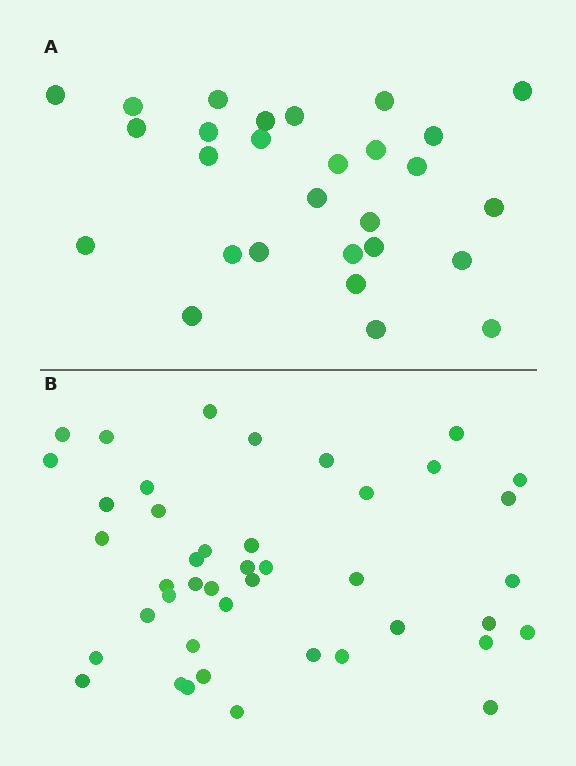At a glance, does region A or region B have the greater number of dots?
Region B (the bottom region) has more dots.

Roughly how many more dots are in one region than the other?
Region B has approximately 15 more dots than region A.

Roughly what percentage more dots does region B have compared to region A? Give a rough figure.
About 55% more.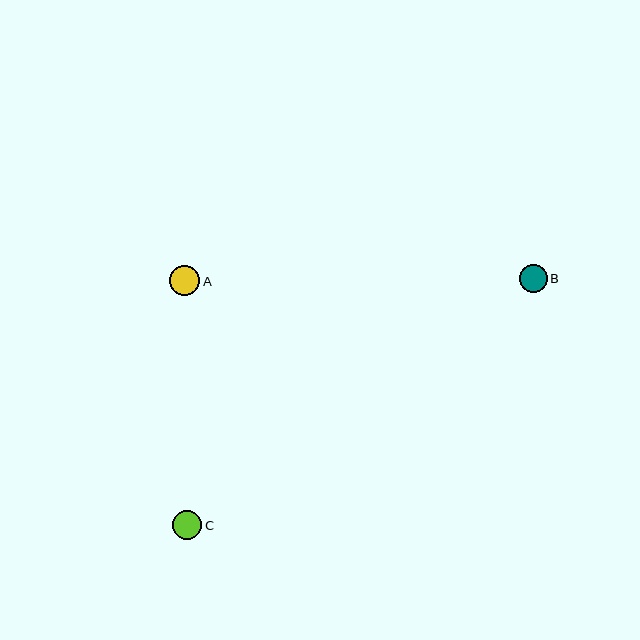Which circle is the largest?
Circle A is the largest with a size of approximately 30 pixels.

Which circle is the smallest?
Circle B is the smallest with a size of approximately 28 pixels.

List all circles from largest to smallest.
From largest to smallest: A, C, B.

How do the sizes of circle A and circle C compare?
Circle A and circle C are approximately the same size.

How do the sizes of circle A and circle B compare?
Circle A and circle B are approximately the same size.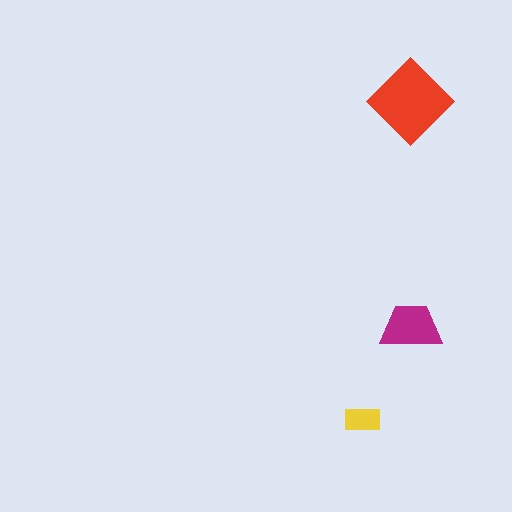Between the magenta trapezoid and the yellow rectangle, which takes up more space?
The magenta trapezoid.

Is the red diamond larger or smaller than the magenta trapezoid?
Larger.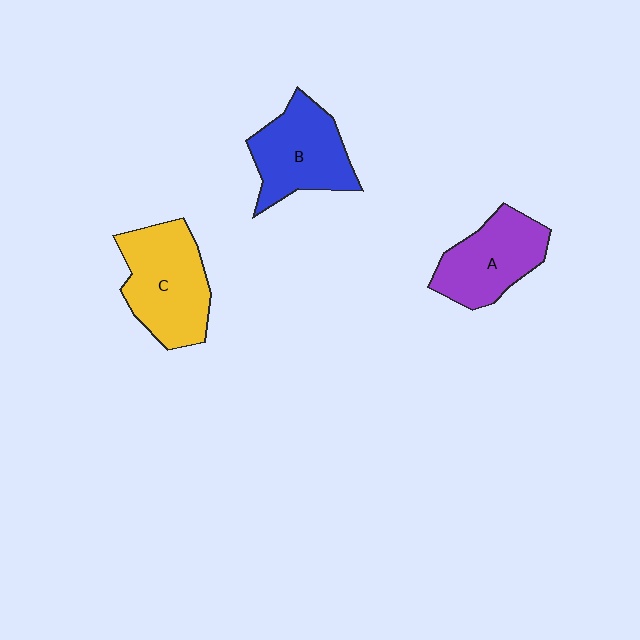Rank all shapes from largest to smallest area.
From largest to smallest: C (yellow), B (blue), A (purple).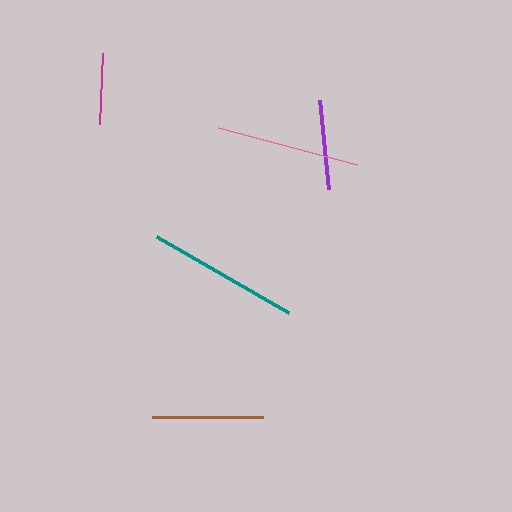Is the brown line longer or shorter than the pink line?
The pink line is longer than the brown line.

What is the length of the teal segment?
The teal segment is approximately 152 pixels long.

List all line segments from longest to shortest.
From longest to shortest: teal, pink, brown, purple, magenta.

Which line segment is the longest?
The teal line is the longest at approximately 152 pixels.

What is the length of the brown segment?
The brown segment is approximately 110 pixels long.